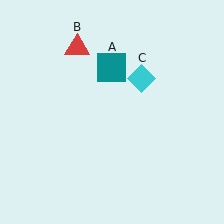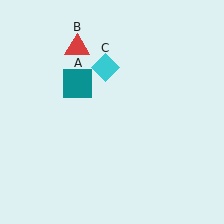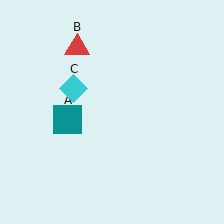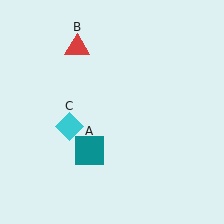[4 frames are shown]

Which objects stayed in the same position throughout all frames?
Red triangle (object B) remained stationary.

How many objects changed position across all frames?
2 objects changed position: teal square (object A), cyan diamond (object C).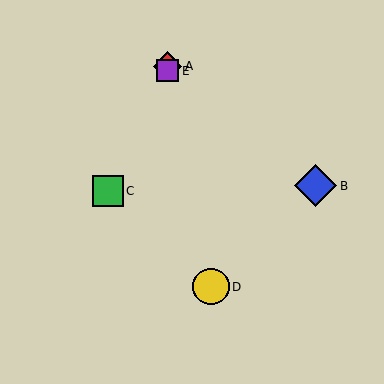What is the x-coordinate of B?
Object B is at x≈316.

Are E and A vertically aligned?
Yes, both are at x≈168.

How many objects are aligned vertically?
2 objects (A, E) are aligned vertically.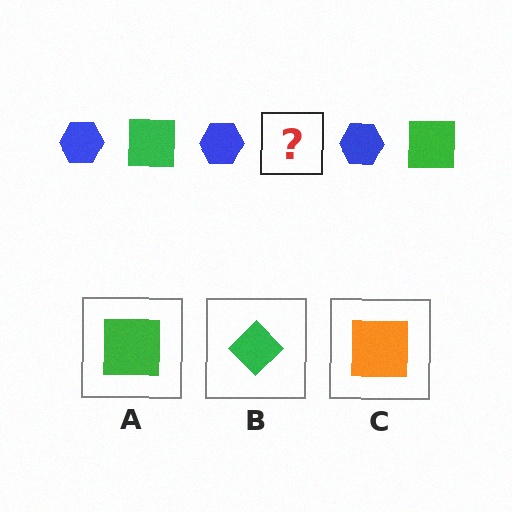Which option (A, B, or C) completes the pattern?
A.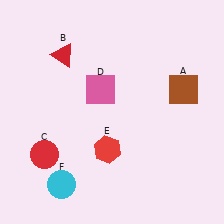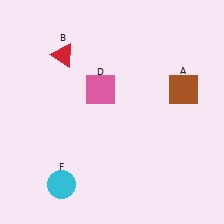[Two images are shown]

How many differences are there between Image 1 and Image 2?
There are 2 differences between the two images.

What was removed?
The red circle (C), the red hexagon (E) were removed in Image 2.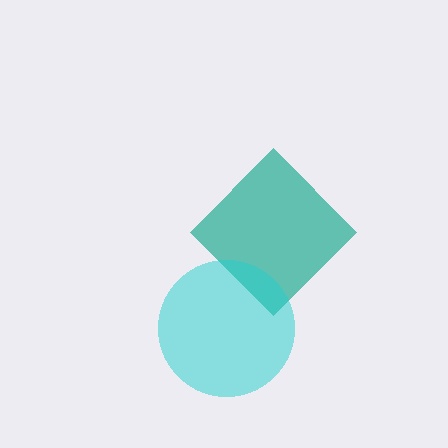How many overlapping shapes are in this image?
There are 2 overlapping shapes in the image.